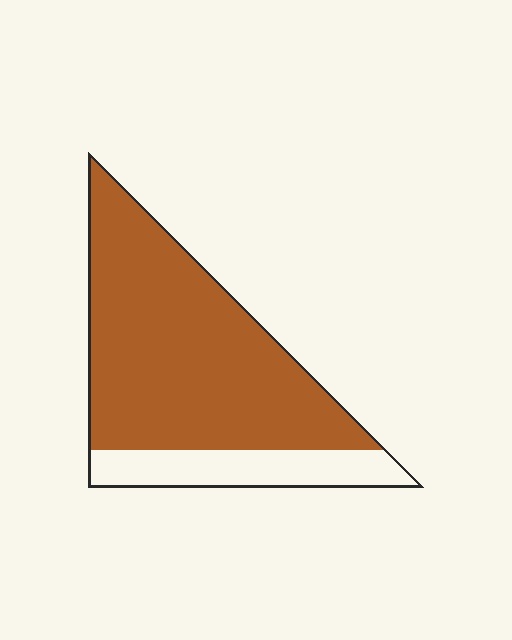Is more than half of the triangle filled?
Yes.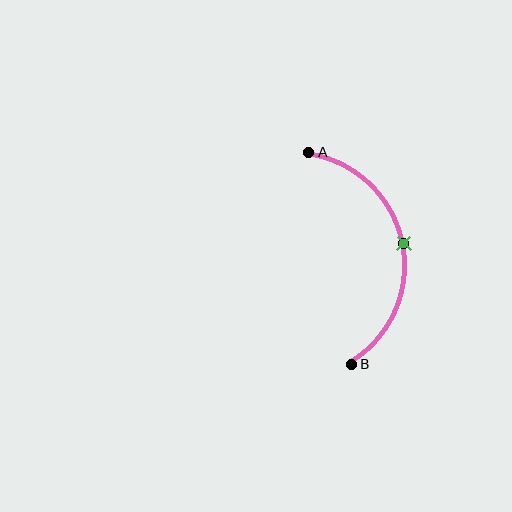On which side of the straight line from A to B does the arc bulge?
The arc bulges to the right of the straight line connecting A and B.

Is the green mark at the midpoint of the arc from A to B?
Yes. The green mark lies on the arc at equal arc-length from both A and B — it is the arc midpoint.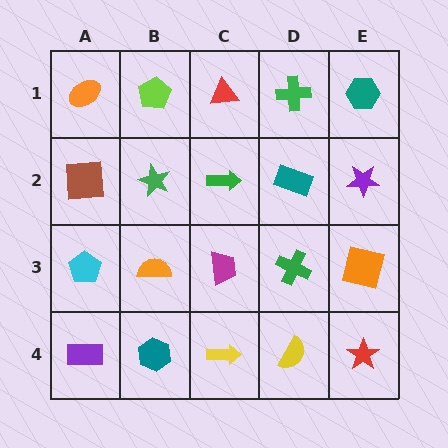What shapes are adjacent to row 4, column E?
An orange square (row 3, column E), a yellow semicircle (row 4, column D).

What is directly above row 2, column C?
A red triangle.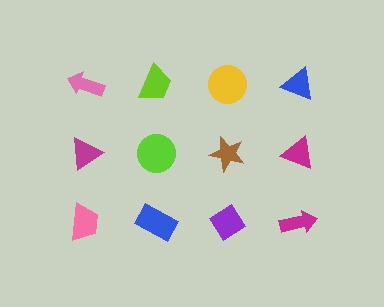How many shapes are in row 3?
4 shapes.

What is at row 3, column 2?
A blue rectangle.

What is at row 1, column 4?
A blue triangle.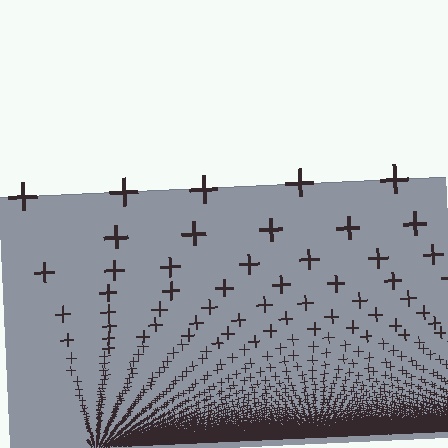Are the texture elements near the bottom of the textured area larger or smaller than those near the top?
Smaller. The gradient is inverted — elements near the bottom are smaller and denser.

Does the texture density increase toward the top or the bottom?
Density increases toward the bottom.